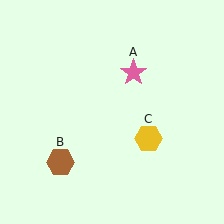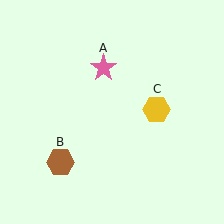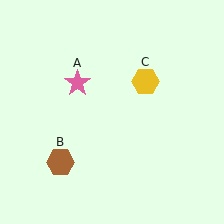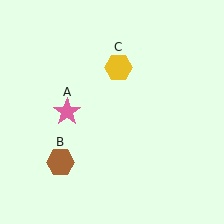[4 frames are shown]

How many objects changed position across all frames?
2 objects changed position: pink star (object A), yellow hexagon (object C).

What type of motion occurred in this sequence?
The pink star (object A), yellow hexagon (object C) rotated counterclockwise around the center of the scene.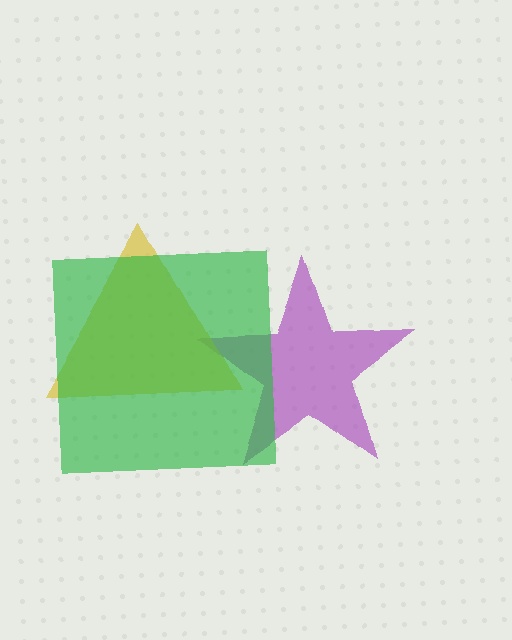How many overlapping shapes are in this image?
There are 3 overlapping shapes in the image.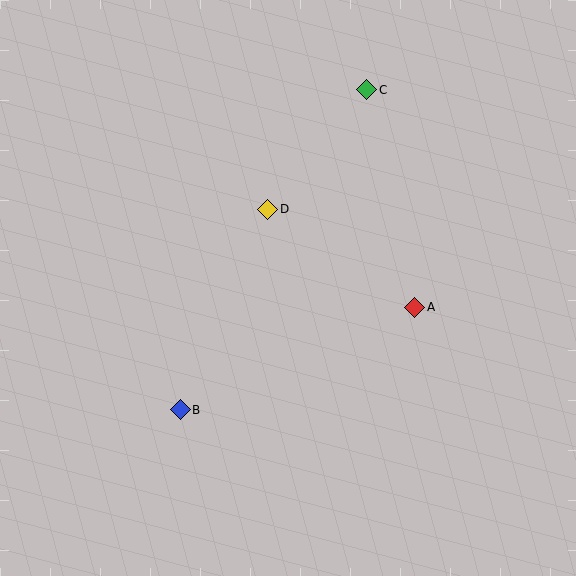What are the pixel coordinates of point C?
Point C is at (367, 90).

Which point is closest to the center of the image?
Point D at (268, 209) is closest to the center.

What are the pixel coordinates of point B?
Point B is at (180, 410).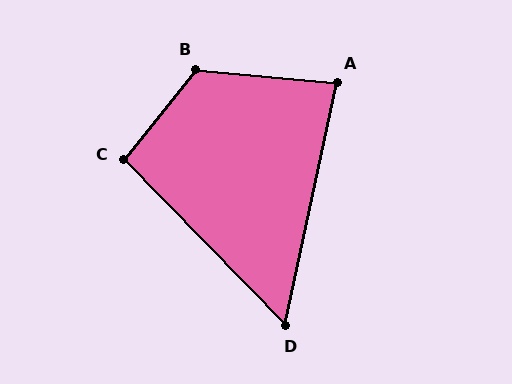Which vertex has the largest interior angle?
B, at approximately 124 degrees.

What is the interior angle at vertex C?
Approximately 97 degrees (obtuse).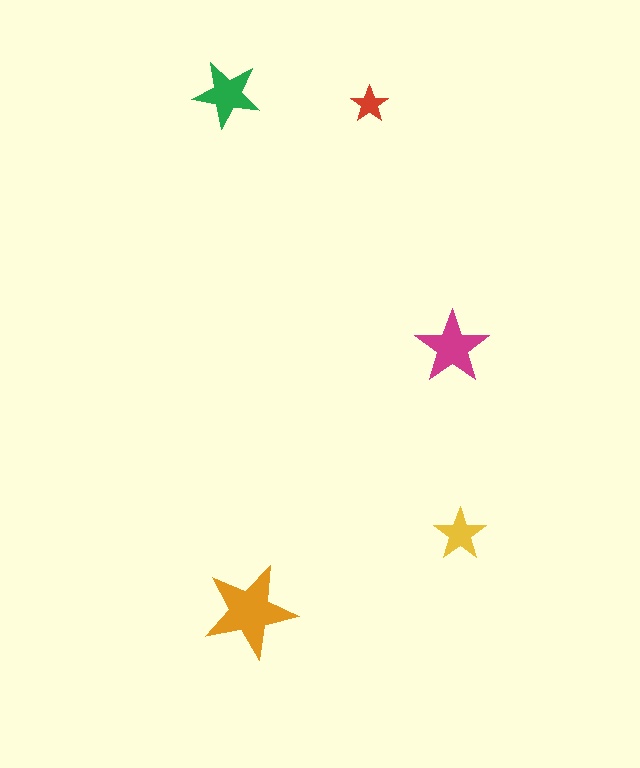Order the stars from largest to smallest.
the orange one, the magenta one, the green one, the yellow one, the red one.